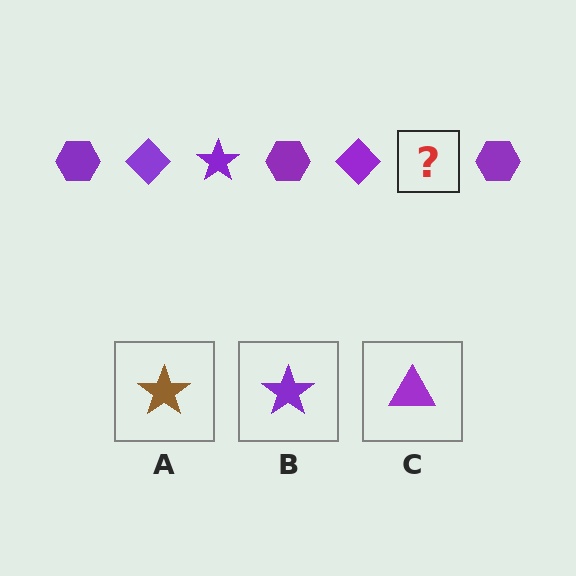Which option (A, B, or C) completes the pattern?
B.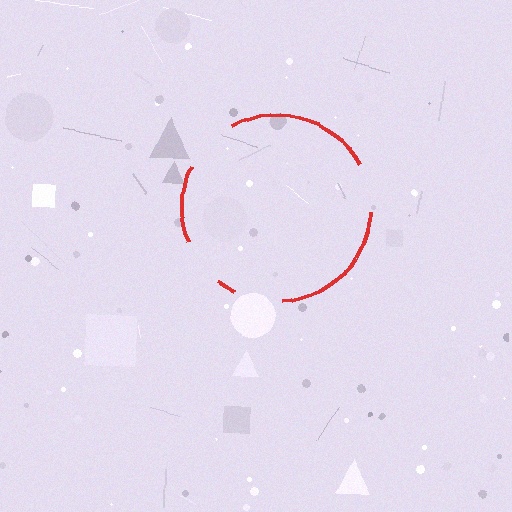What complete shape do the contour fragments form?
The contour fragments form a circle.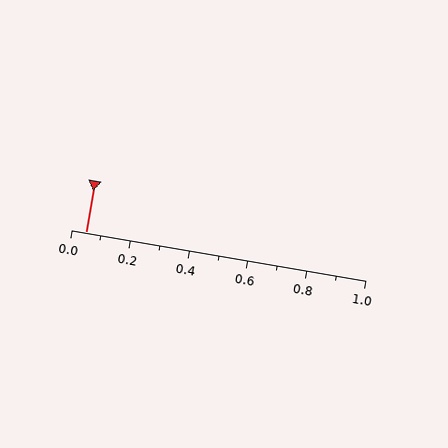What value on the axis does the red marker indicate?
The marker indicates approximately 0.05.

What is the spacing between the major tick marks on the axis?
The major ticks are spaced 0.2 apart.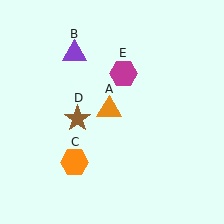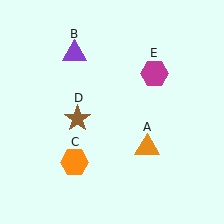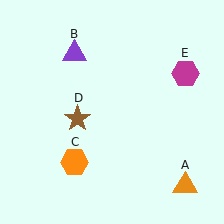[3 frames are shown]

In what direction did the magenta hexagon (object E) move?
The magenta hexagon (object E) moved right.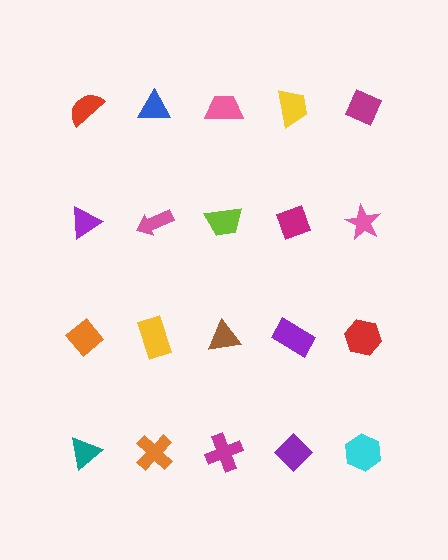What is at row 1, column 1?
A red semicircle.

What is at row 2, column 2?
A pink arrow.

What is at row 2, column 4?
A magenta diamond.